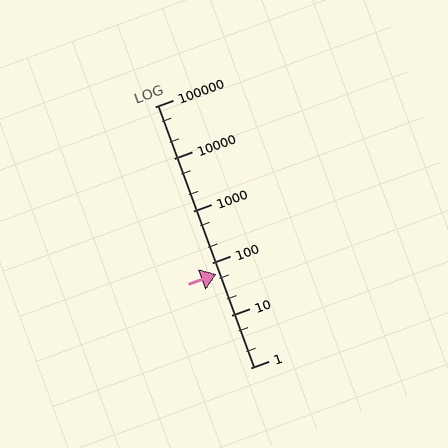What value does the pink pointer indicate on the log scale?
The pointer indicates approximately 61.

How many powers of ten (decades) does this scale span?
The scale spans 5 decades, from 1 to 100000.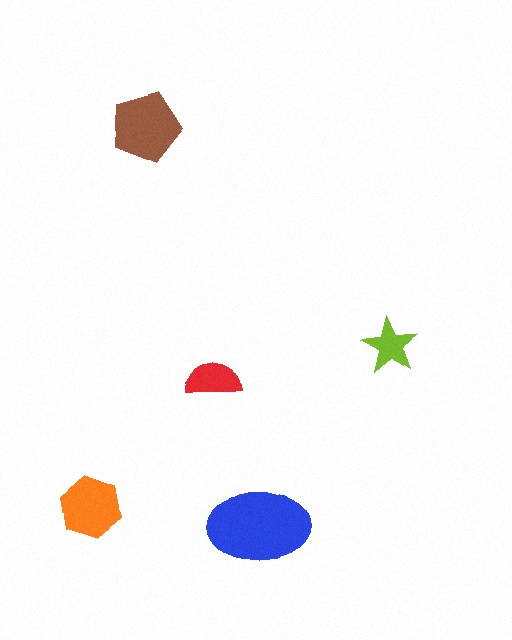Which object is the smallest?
The lime star.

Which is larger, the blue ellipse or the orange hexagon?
The blue ellipse.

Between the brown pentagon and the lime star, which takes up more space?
The brown pentagon.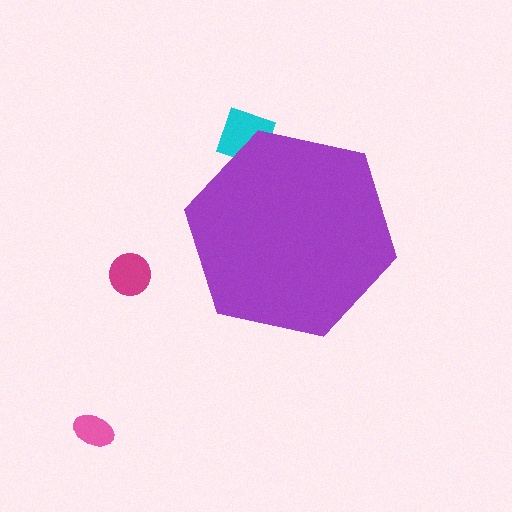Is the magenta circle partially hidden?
No, the magenta circle is fully visible.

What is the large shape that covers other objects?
A purple hexagon.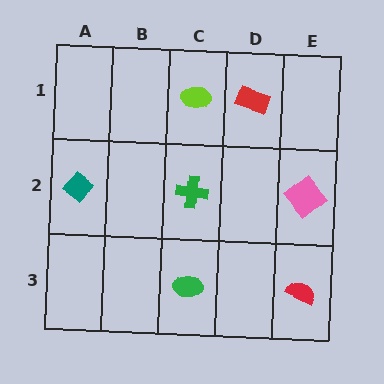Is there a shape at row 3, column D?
No, that cell is empty.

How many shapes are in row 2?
3 shapes.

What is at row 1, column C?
A lime ellipse.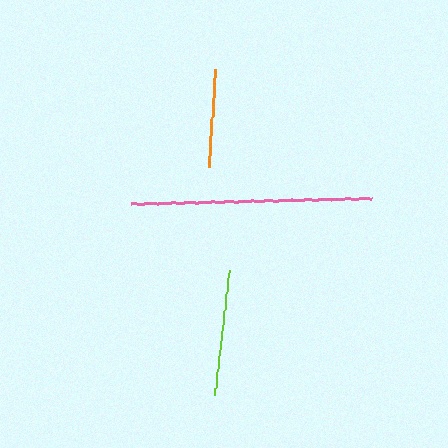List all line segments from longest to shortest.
From longest to shortest: pink, lime, orange.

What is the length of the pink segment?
The pink segment is approximately 240 pixels long.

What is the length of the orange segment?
The orange segment is approximately 99 pixels long.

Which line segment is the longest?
The pink line is the longest at approximately 240 pixels.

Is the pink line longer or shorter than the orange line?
The pink line is longer than the orange line.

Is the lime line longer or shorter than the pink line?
The pink line is longer than the lime line.